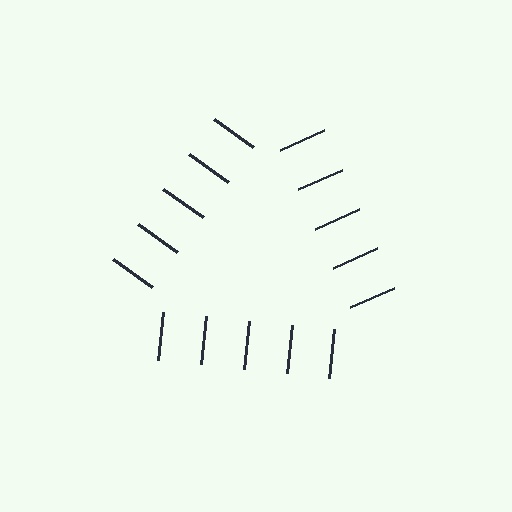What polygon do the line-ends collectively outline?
An illusory triangle — the line segments terminate on its edges but no continuous stroke is drawn.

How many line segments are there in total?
15 — 5 along each of the 3 edges.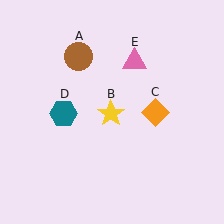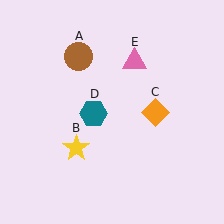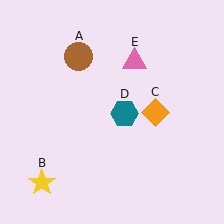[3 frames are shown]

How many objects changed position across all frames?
2 objects changed position: yellow star (object B), teal hexagon (object D).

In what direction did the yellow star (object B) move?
The yellow star (object B) moved down and to the left.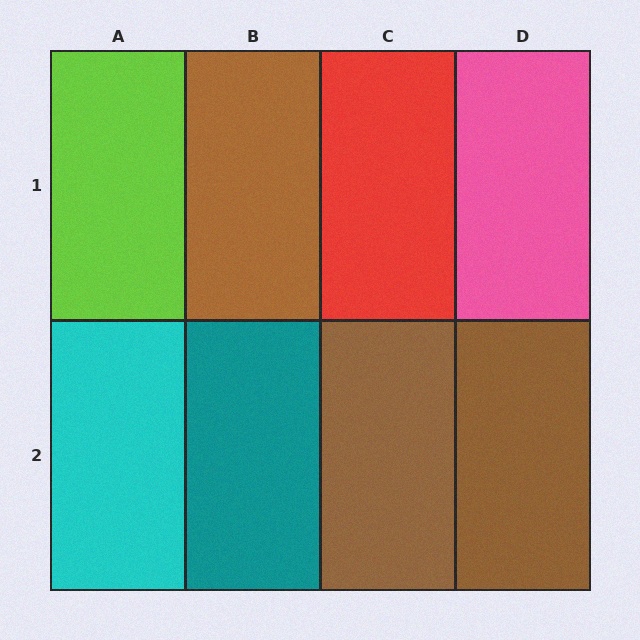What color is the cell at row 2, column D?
Brown.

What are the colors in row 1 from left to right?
Lime, brown, red, pink.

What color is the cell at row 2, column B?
Teal.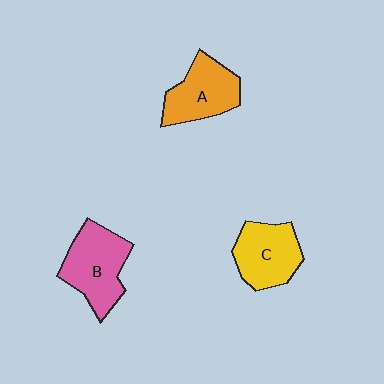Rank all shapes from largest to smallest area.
From largest to smallest: B (pink), C (yellow), A (orange).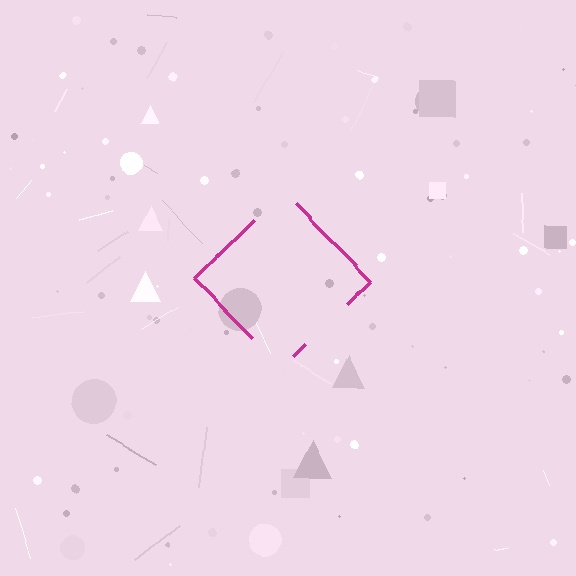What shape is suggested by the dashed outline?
The dashed outline suggests a diamond.